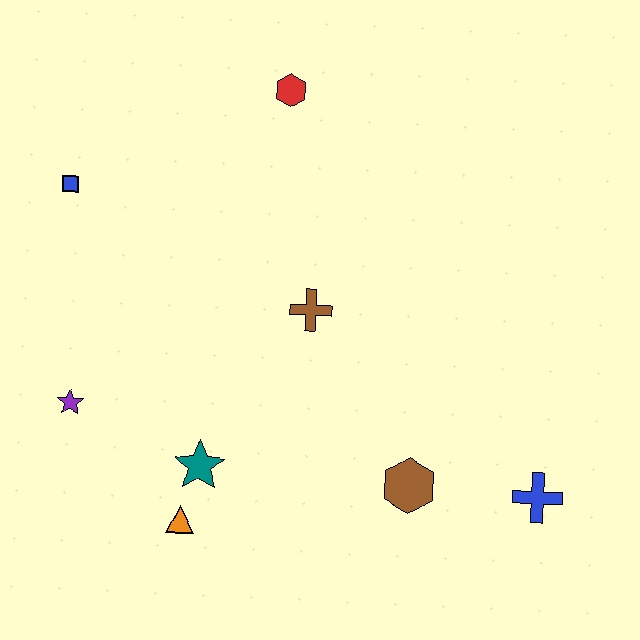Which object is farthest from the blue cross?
The blue square is farthest from the blue cross.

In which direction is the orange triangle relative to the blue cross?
The orange triangle is to the left of the blue cross.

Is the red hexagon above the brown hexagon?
Yes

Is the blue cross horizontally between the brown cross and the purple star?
No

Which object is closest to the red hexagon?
The brown cross is closest to the red hexagon.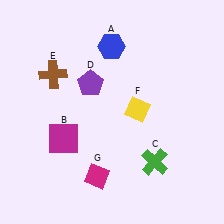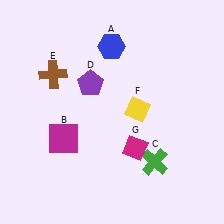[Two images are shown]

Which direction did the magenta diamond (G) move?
The magenta diamond (G) moved right.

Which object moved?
The magenta diamond (G) moved right.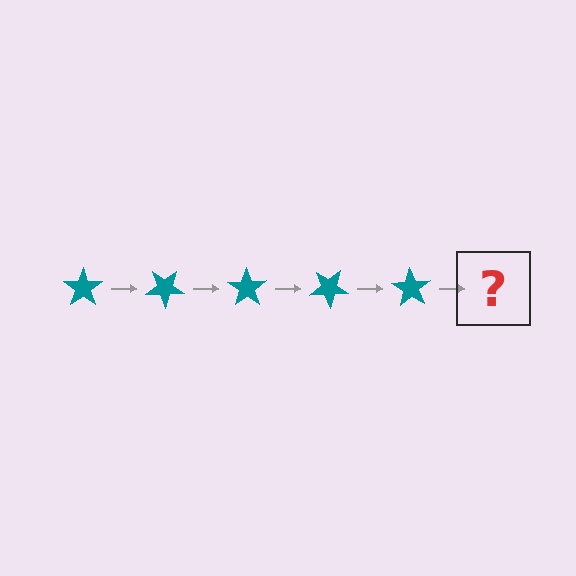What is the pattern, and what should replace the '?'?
The pattern is that the star rotates 35 degrees each step. The '?' should be a teal star rotated 175 degrees.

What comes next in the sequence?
The next element should be a teal star rotated 175 degrees.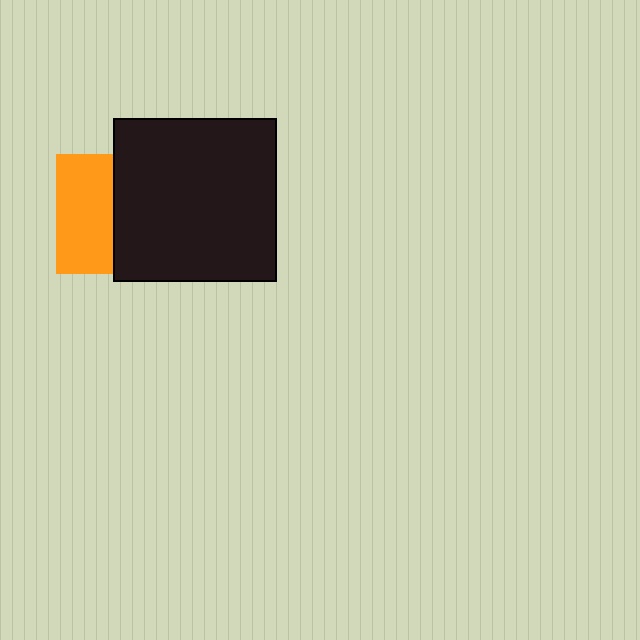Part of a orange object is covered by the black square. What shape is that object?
It is a square.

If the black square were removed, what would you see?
You would see the complete orange square.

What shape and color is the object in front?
The object in front is a black square.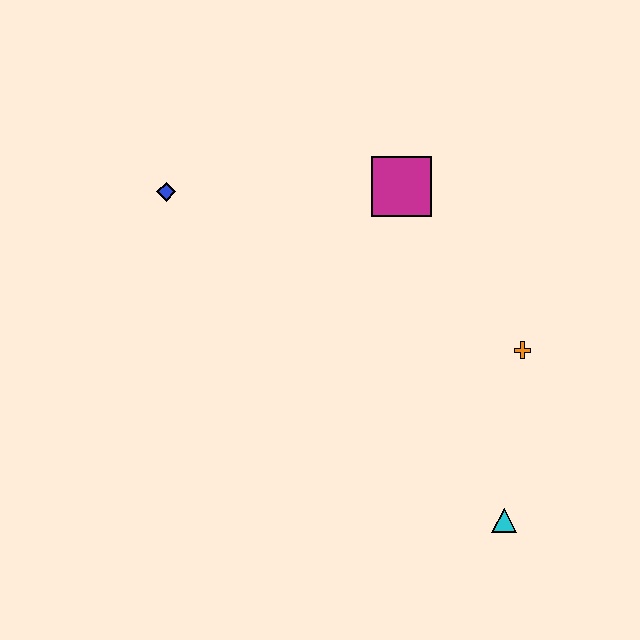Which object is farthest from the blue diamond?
The cyan triangle is farthest from the blue diamond.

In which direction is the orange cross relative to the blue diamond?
The orange cross is to the right of the blue diamond.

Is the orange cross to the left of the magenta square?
No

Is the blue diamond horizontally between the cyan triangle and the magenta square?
No